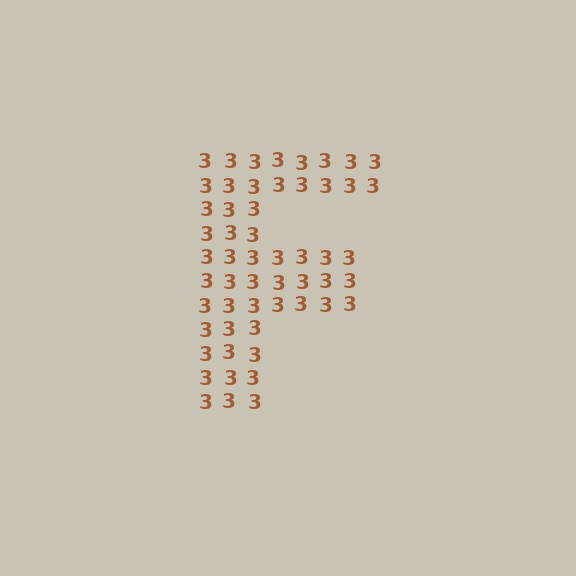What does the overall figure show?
The overall figure shows the letter F.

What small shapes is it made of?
It is made of small digit 3's.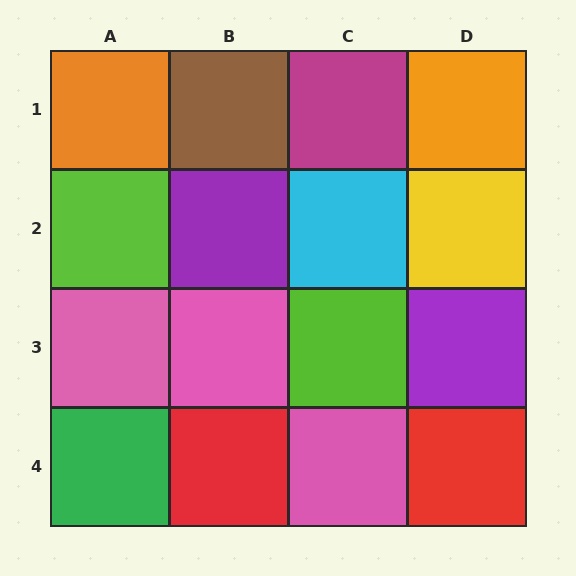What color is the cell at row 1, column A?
Orange.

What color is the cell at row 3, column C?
Lime.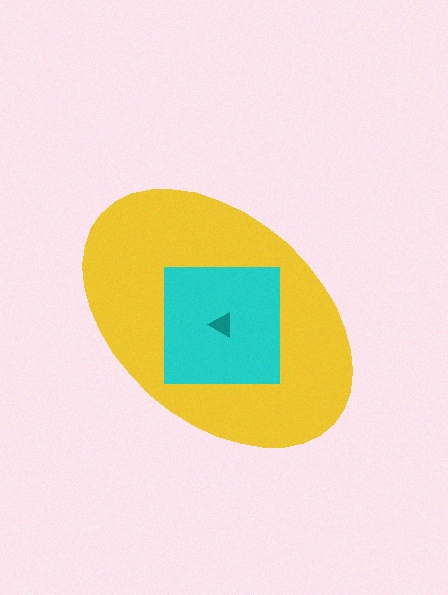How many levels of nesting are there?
3.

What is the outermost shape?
The yellow ellipse.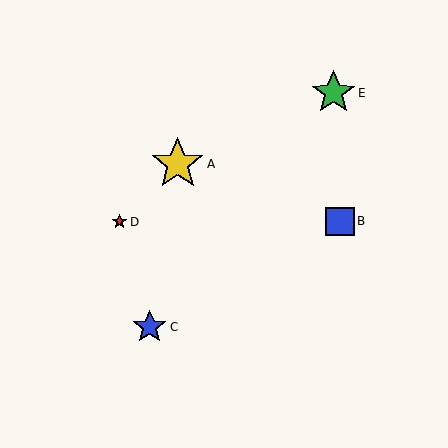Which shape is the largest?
The yellow star (labeled A) is the largest.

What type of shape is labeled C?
Shape C is a blue star.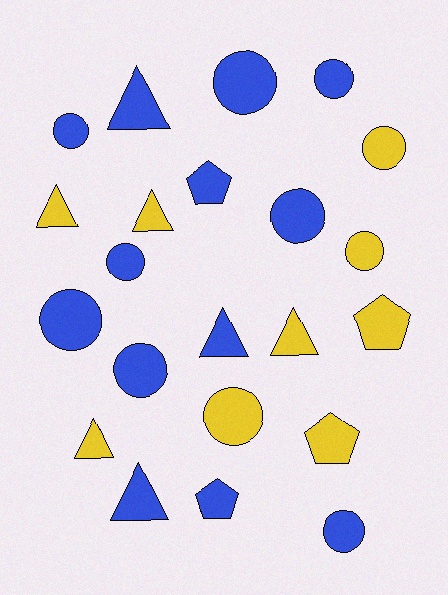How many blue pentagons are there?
There are 2 blue pentagons.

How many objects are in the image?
There are 22 objects.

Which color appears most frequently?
Blue, with 13 objects.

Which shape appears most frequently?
Circle, with 11 objects.